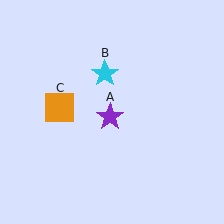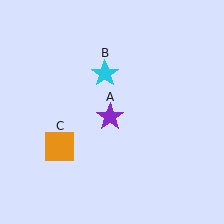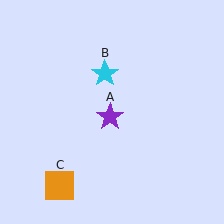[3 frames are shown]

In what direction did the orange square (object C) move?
The orange square (object C) moved down.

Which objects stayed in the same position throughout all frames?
Purple star (object A) and cyan star (object B) remained stationary.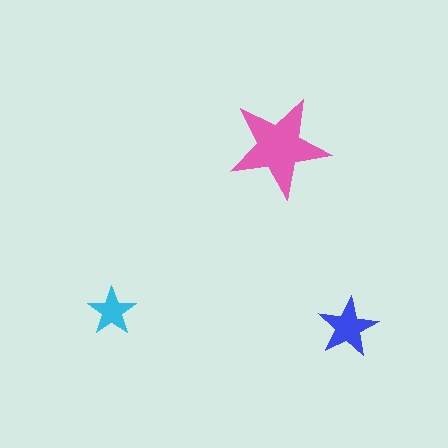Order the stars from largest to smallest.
the pink one, the blue one, the cyan one.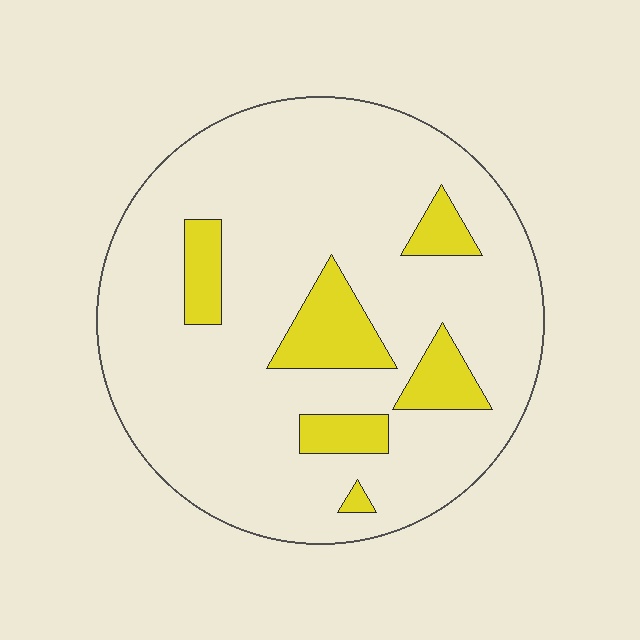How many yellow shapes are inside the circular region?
6.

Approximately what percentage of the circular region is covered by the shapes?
Approximately 15%.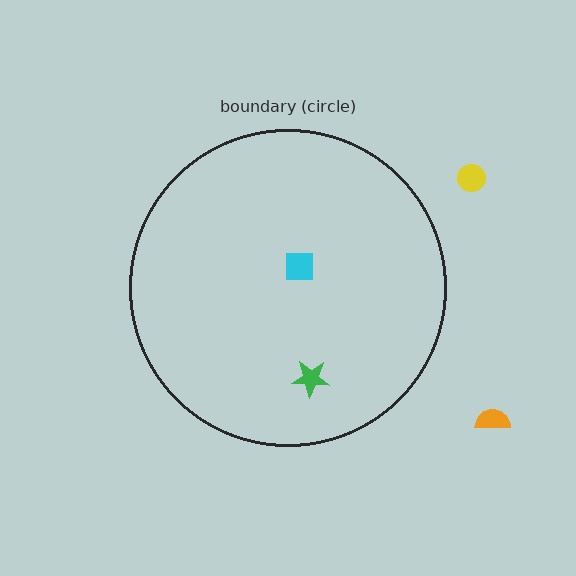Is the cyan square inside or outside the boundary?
Inside.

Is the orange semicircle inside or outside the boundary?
Outside.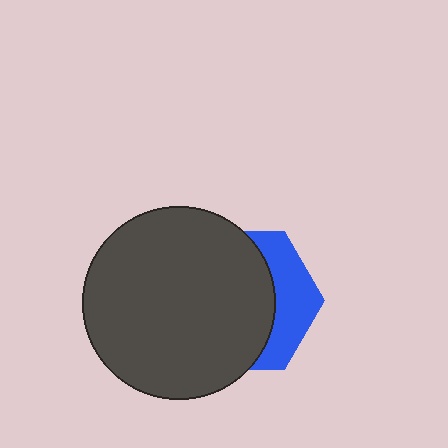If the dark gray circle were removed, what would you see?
You would see the complete blue hexagon.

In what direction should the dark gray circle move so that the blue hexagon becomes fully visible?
The dark gray circle should move left. That is the shortest direction to clear the overlap and leave the blue hexagon fully visible.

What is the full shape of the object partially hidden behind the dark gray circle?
The partially hidden object is a blue hexagon.